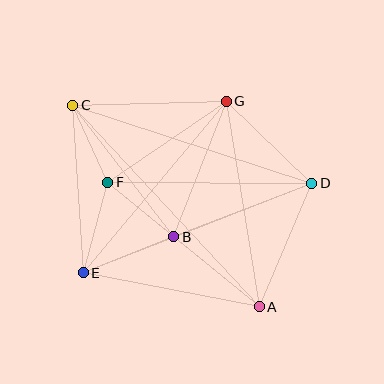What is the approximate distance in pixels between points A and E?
The distance between A and E is approximately 179 pixels.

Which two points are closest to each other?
Points C and F are closest to each other.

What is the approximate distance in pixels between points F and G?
The distance between F and G is approximately 144 pixels.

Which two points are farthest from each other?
Points A and C are farthest from each other.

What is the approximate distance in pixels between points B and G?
The distance between B and G is approximately 145 pixels.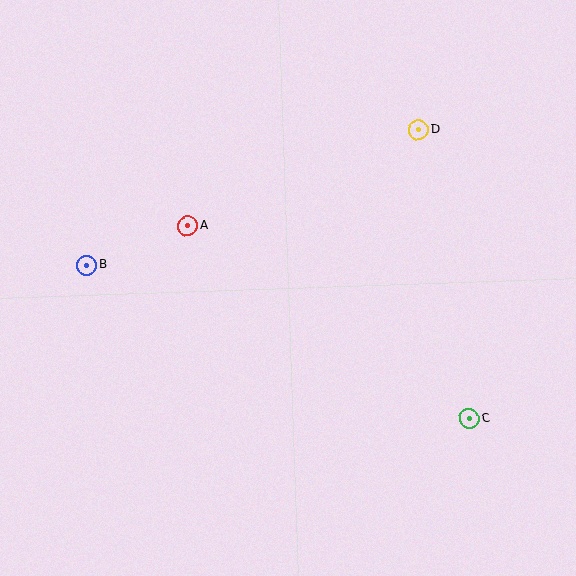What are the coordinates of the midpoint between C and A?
The midpoint between C and A is at (329, 322).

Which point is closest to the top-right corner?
Point D is closest to the top-right corner.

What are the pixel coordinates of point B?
Point B is at (87, 265).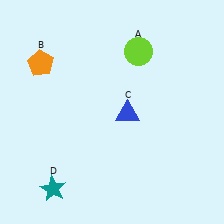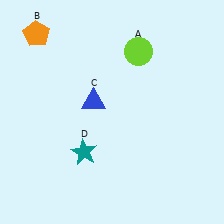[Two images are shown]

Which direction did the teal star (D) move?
The teal star (D) moved up.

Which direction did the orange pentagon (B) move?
The orange pentagon (B) moved up.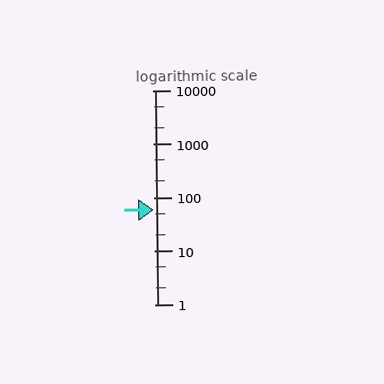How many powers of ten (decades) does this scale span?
The scale spans 4 decades, from 1 to 10000.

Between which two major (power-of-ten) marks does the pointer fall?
The pointer is between 10 and 100.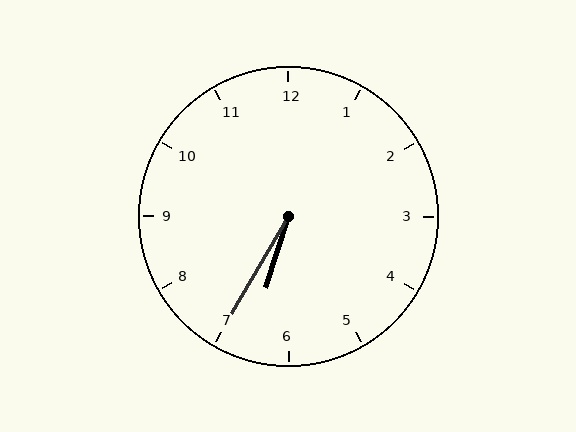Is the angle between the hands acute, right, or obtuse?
It is acute.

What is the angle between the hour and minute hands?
Approximately 12 degrees.